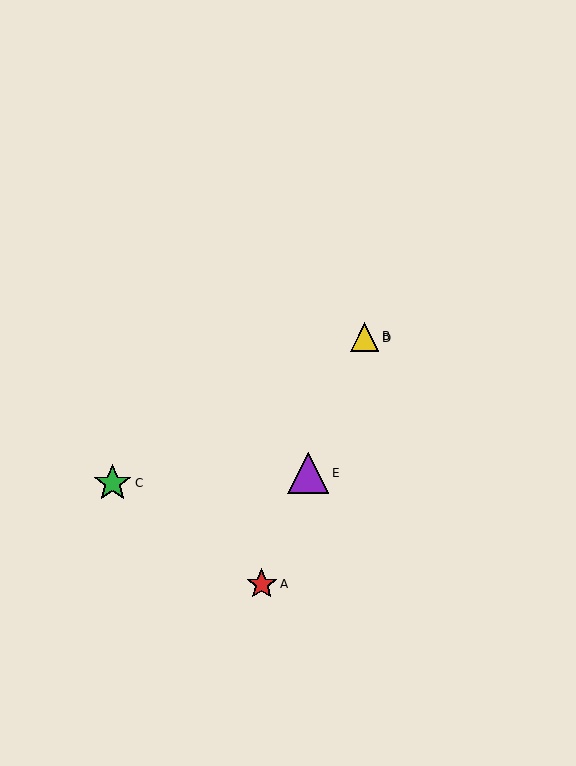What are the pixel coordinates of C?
Object C is at (113, 483).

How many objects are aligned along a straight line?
4 objects (A, B, D, E) are aligned along a straight line.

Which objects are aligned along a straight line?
Objects A, B, D, E are aligned along a straight line.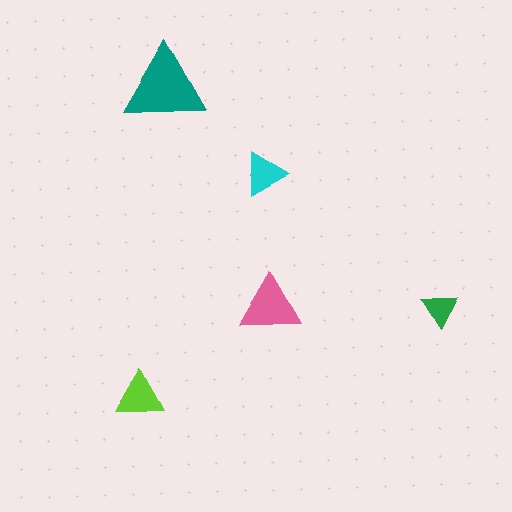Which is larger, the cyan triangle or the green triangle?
The cyan one.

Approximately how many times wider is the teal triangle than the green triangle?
About 2.5 times wider.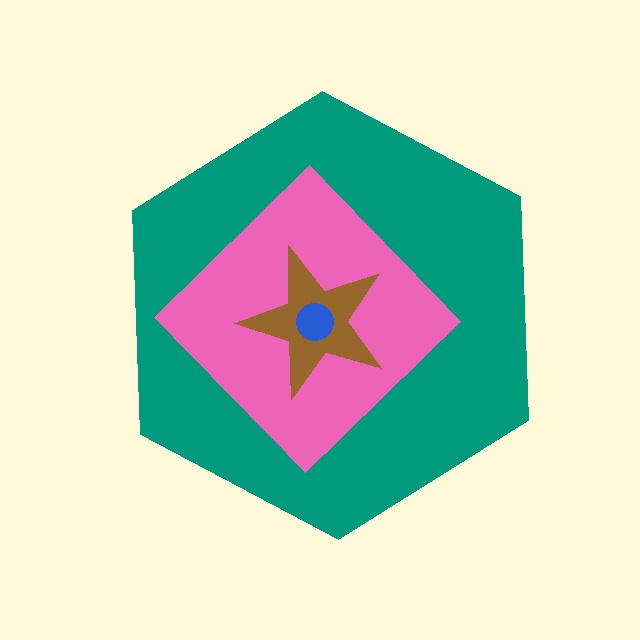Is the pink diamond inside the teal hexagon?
Yes.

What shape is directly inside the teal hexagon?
The pink diamond.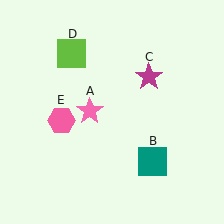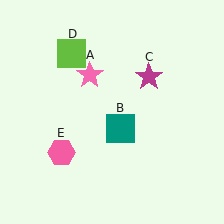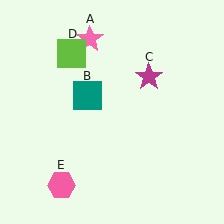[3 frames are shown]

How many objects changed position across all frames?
3 objects changed position: pink star (object A), teal square (object B), pink hexagon (object E).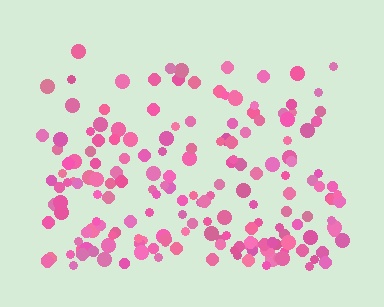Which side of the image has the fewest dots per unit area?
The top.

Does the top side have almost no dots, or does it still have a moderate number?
Still a moderate number, just noticeably fewer than the bottom.